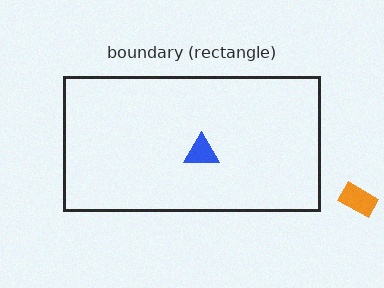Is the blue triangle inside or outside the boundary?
Inside.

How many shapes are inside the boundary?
1 inside, 1 outside.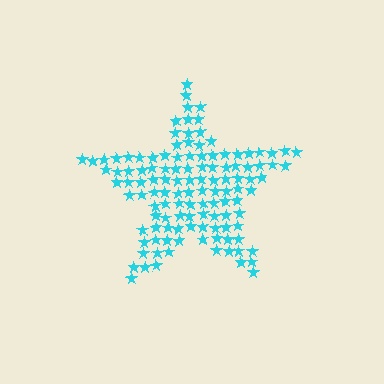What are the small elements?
The small elements are stars.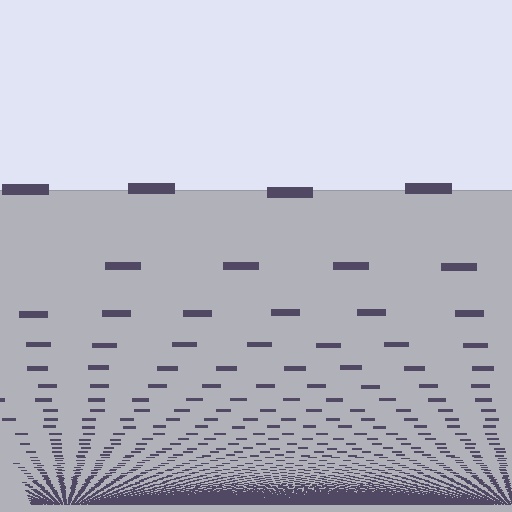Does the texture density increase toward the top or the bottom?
Density increases toward the bottom.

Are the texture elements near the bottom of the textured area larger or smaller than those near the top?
Smaller. The gradient is inverted — elements near the bottom are smaller and denser.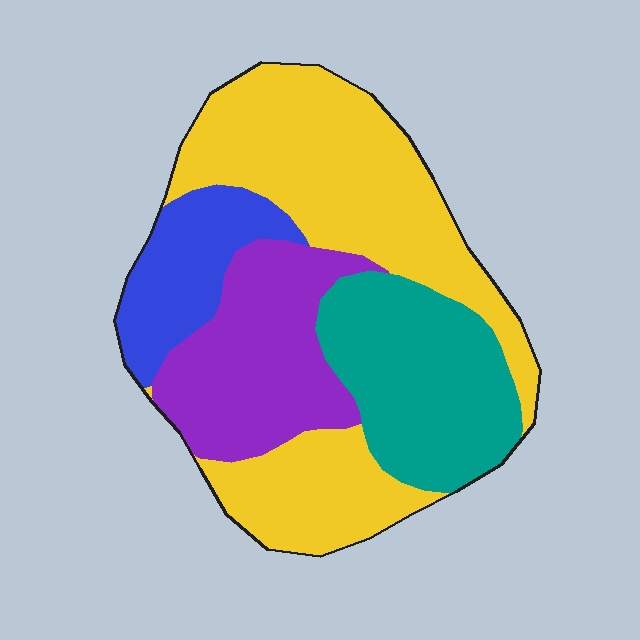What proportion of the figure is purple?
Purple covers about 20% of the figure.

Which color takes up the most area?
Yellow, at roughly 45%.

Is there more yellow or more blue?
Yellow.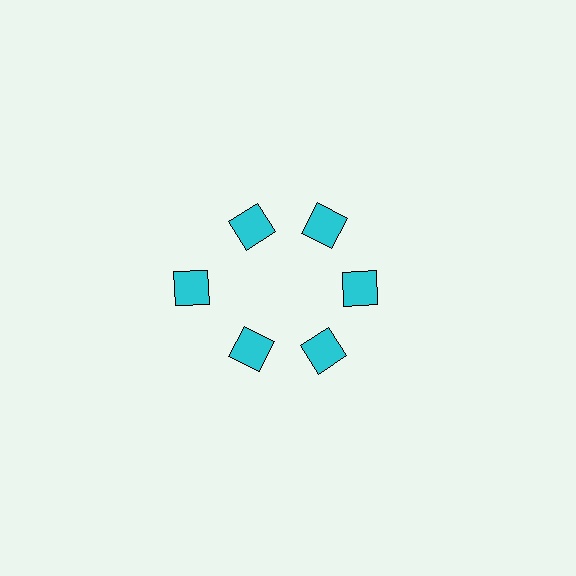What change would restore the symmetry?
The symmetry would be restored by moving it inward, back onto the ring so that all 6 diamonds sit at equal angles and equal distance from the center.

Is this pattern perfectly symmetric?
No. The 6 cyan diamonds are arranged in a ring, but one element near the 9 o'clock position is pushed outward from the center, breaking the 6-fold rotational symmetry.